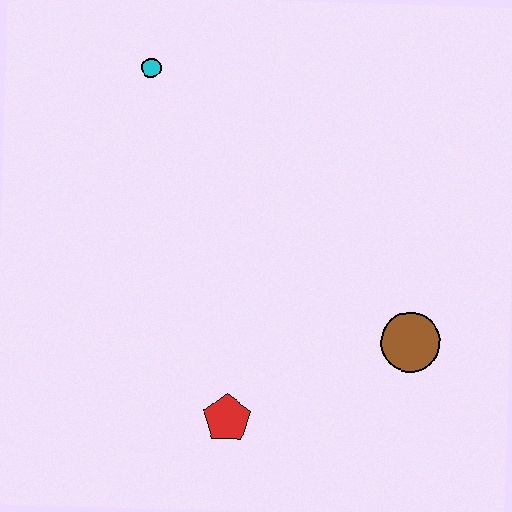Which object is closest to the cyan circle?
The red pentagon is closest to the cyan circle.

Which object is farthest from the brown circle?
The cyan circle is farthest from the brown circle.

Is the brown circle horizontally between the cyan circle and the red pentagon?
No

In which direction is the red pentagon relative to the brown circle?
The red pentagon is to the left of the brown circle.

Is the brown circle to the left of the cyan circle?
No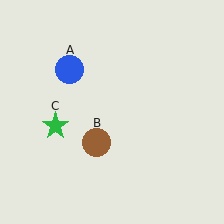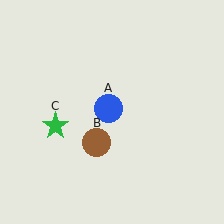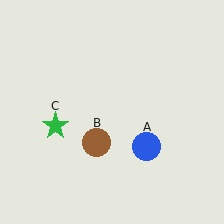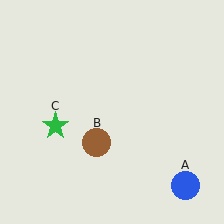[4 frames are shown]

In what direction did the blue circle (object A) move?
The blue circle (object A) moved down and to the right.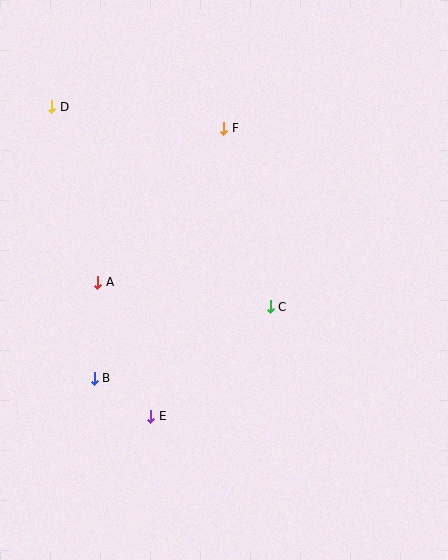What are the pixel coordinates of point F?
Point F is at (224, 128).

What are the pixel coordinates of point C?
Point C is at (270, 307).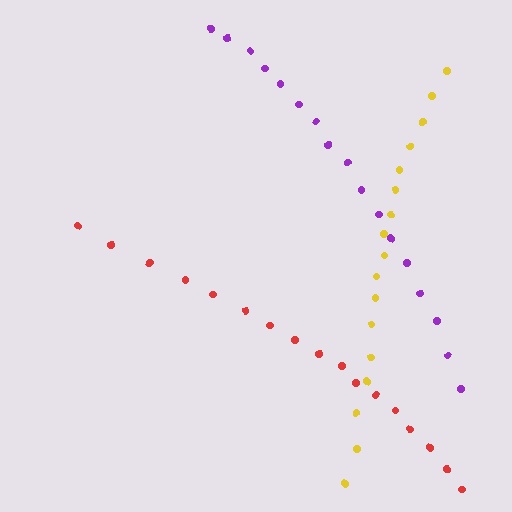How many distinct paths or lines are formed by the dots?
There are 3 distinct paths.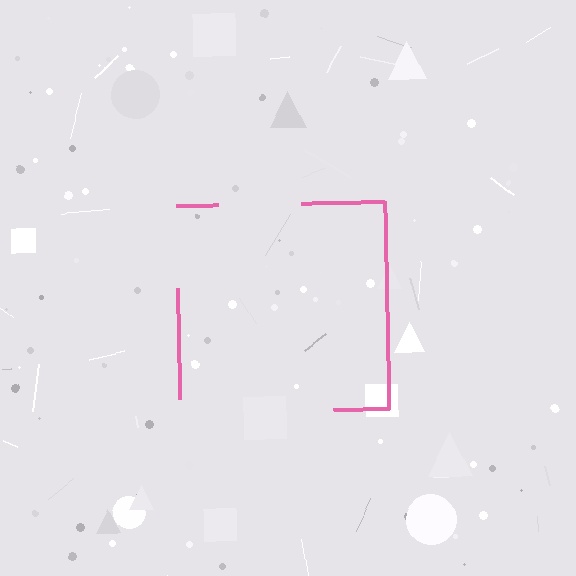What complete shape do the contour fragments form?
The contour fragments form a square.